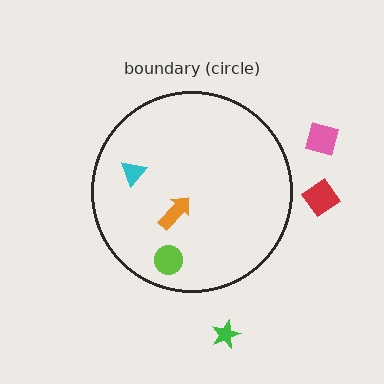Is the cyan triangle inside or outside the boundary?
Inside.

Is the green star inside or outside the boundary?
Outside.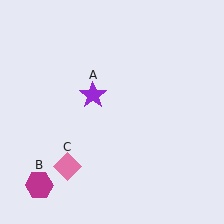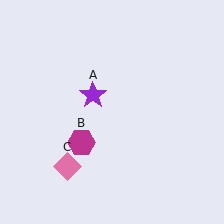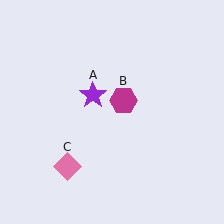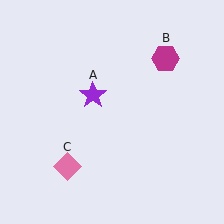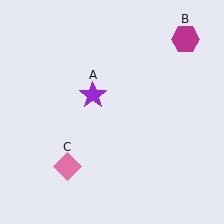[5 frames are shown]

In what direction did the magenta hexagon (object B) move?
The magenta hexagon (object B) moved up and to the right.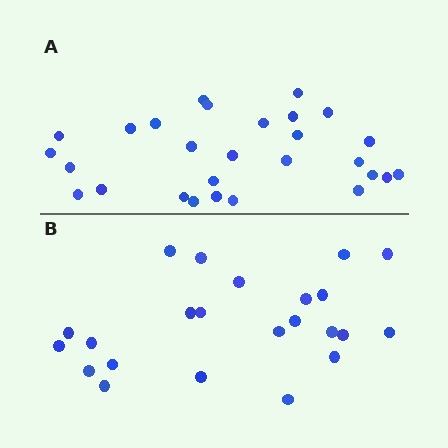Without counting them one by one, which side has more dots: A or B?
Region A (the top region) has more dots.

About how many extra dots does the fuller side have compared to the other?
Region A has about 5 more dots than region B.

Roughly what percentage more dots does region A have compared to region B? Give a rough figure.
About 20% more.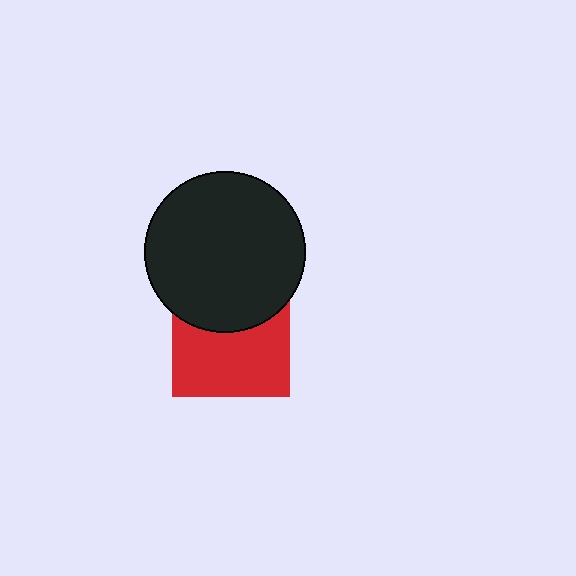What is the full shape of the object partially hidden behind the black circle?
The partially hidden object is a red square.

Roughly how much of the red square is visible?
About half of it is visible (roughly 62%).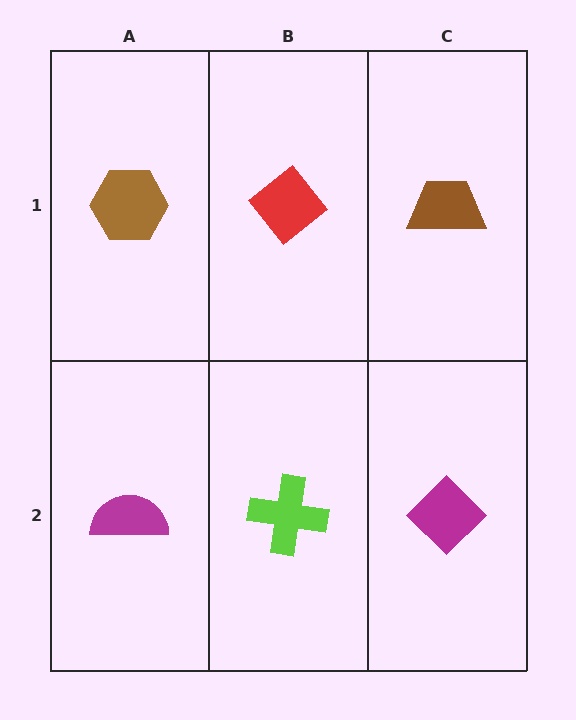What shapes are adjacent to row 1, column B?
A lime cross (row 2, column B), a brown hexagon (row 1, column A), a brown trapezoid (row 1, column C).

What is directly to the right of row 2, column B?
A magenta diamond.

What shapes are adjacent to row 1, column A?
A magenta semicircle (row 2, column A), a red diamond (row 1, column B).